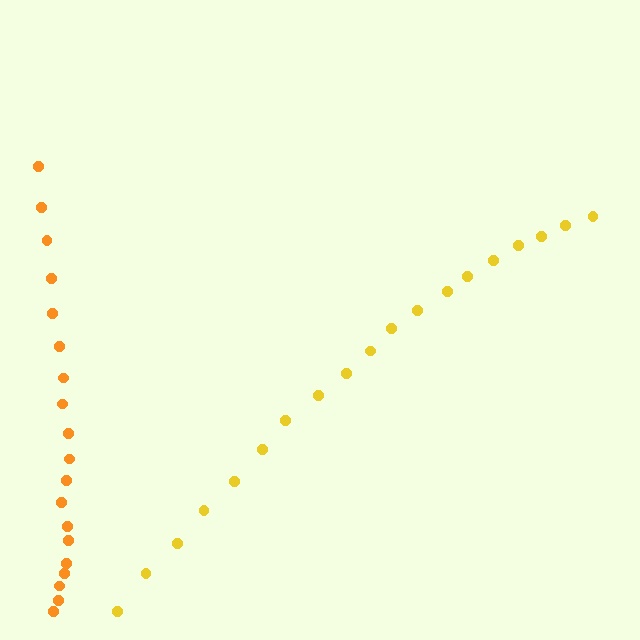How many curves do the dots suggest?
There are 2 distinct paths.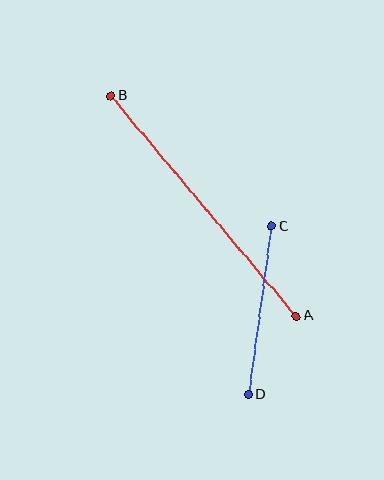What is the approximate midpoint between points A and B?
The midpoint is at approximately (204, 206) pixels.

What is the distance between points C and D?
The distance is approximately 170 pixels.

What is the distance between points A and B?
The distance is approximately 288 pixels.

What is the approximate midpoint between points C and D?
The midpoint is at approximately (260, 310) pixels.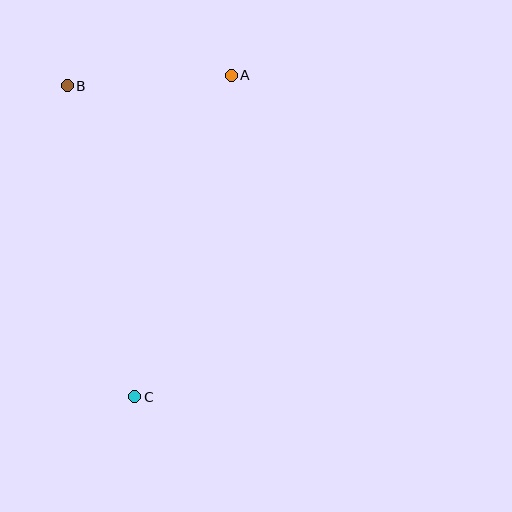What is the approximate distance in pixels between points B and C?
The distance between B and C is approximately 319 pixels.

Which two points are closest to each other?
Points A and B are closest to each other.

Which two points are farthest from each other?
Points A and C are farthest from each other.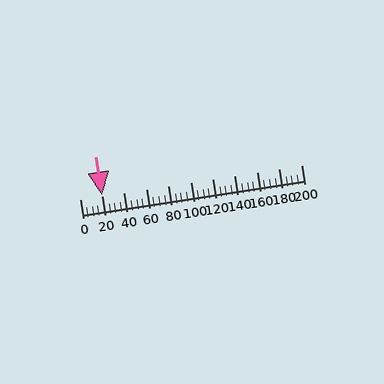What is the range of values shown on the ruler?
The ruler shows values from 0 to 200.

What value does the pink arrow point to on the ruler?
The pink arrow points to approximately 20.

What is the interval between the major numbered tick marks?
The major tick marks are spaced 20 units apart.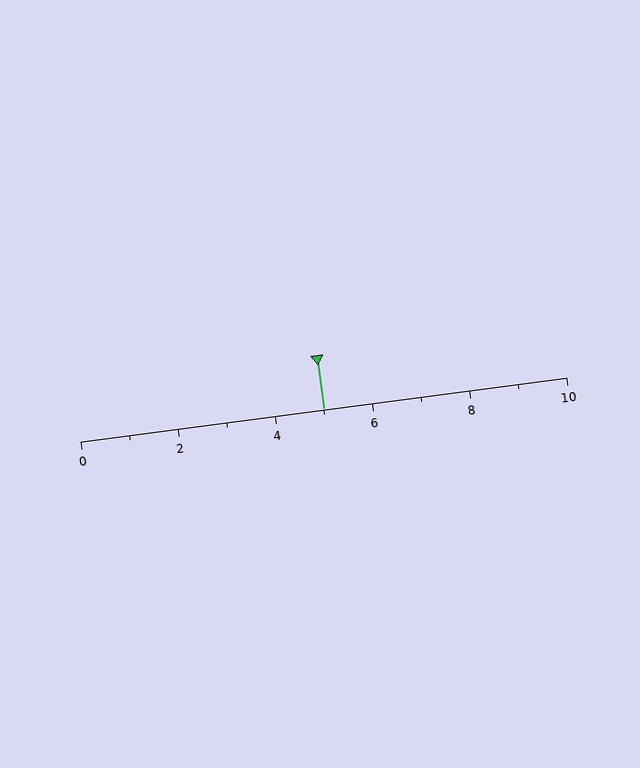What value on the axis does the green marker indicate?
The marker indicates approximately 5.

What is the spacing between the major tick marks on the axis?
The major ticks are spaced 2 apart.